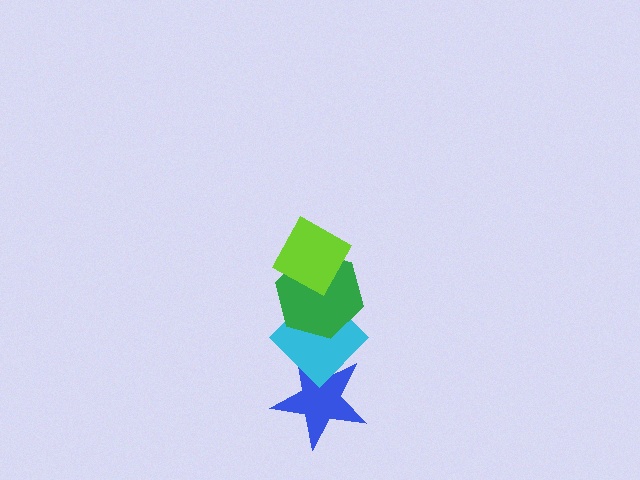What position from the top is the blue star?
The blue star is 4th from the top.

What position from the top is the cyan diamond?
The cyan diamond is 3rd from the top.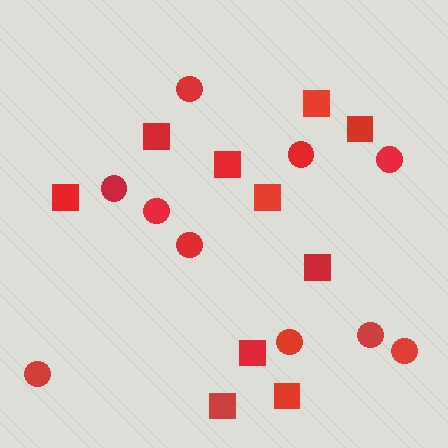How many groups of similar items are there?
There are 2 groups: one group of squares (10) and one group of circles (10).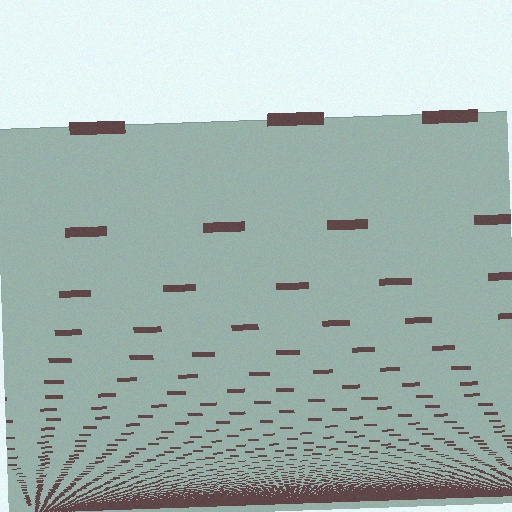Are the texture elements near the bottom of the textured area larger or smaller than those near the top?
Smaller. The gradient is inverted — elements near the bottom are smaller and denser.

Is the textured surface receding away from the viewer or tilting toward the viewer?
The surface appears to tilt toward the viewer. Texture elements get larger and sparser toward the top.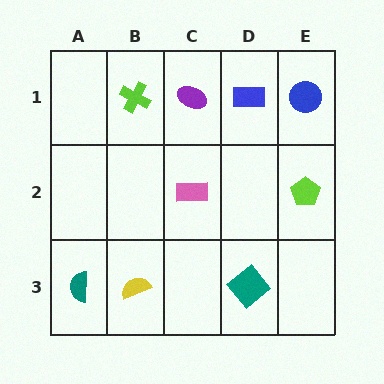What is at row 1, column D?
A blue rectangle.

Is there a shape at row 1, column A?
No, that cell is empty.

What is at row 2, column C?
A pink rectangle.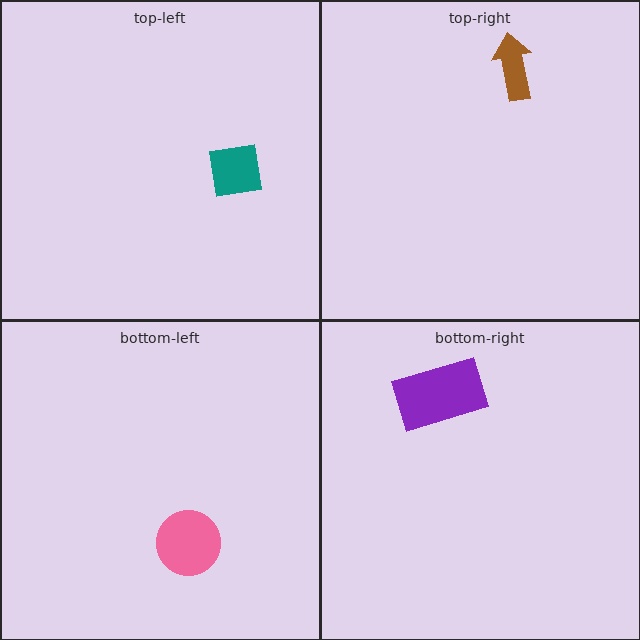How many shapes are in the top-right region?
1.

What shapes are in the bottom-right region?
The purple rectangle.